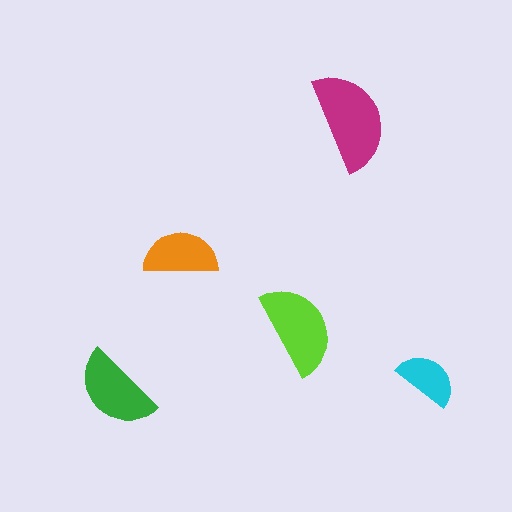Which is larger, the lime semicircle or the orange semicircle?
The lime one.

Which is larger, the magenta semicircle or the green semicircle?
The magenta one.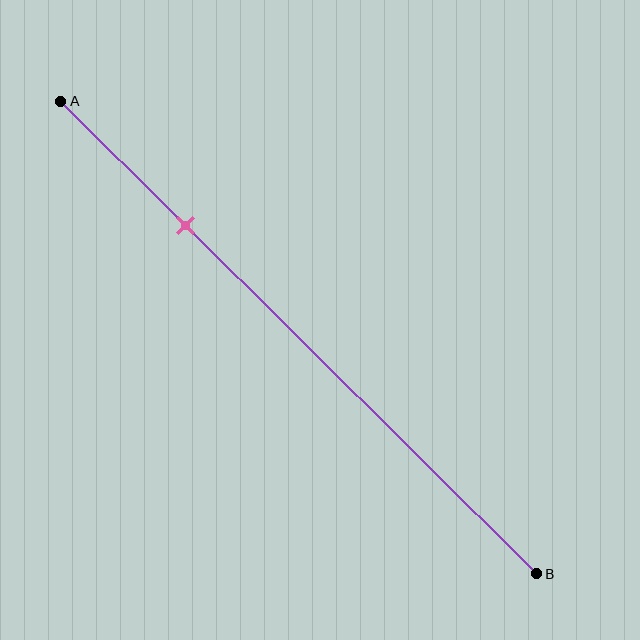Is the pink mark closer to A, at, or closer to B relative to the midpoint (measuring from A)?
The pink mark is closer to point A than the midpoint of segment AB.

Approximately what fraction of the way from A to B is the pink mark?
The pink mark is approximately 25% of the way from A to B.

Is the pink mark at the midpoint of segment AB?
No, the mark is at about 25% from A, not at the 50% midpoint.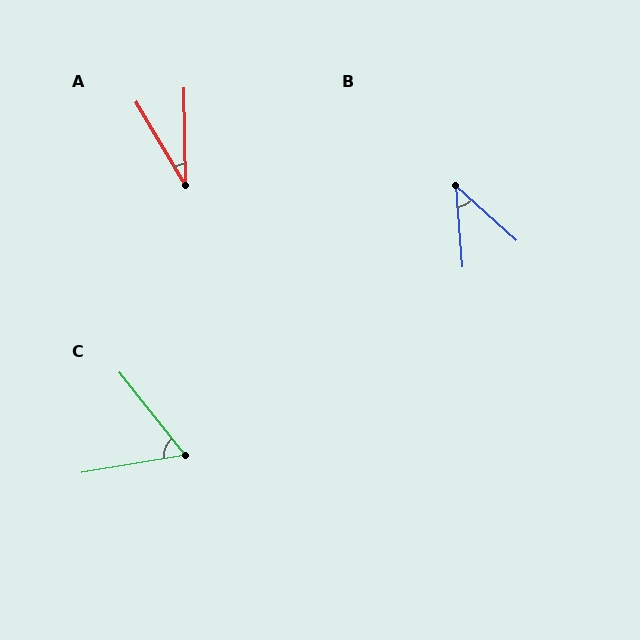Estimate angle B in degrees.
Approximately 44 degrees.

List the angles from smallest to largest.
A (30°), B (44°), C (61°).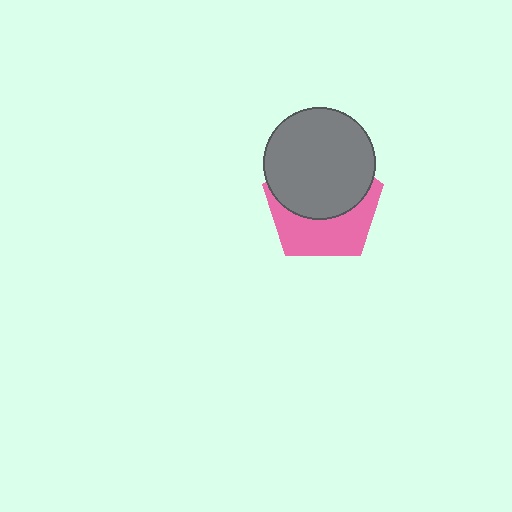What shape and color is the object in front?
The object in front is a gray circle.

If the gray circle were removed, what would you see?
You would see the complete pink pentagon.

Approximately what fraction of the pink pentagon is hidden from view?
Roughly 55% of the pink pentagon is hidden behind the gray circle.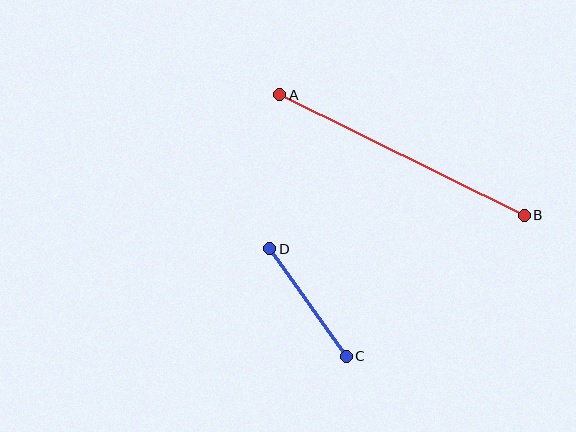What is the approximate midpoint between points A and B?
The midpoint is at approximately (402, 155) pixels.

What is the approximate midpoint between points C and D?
The midpoint is at approximately (308, 303) pixels.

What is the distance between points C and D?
The distance is approximately 132 pixels.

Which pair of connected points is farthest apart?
Points A and B are farthest apart.